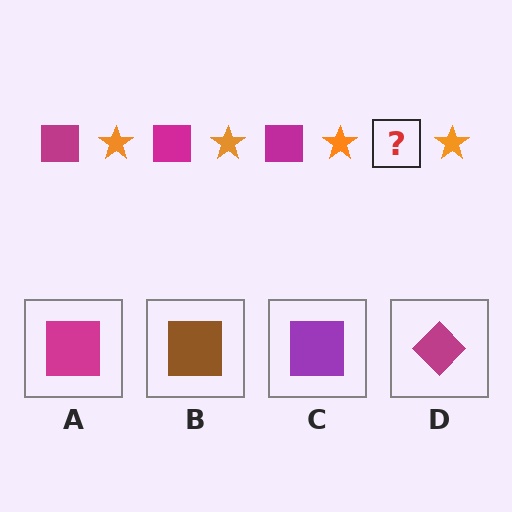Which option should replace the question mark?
Option A.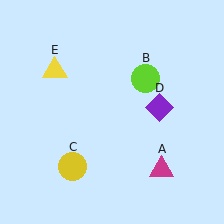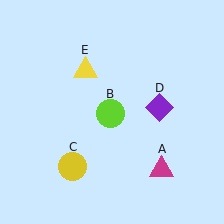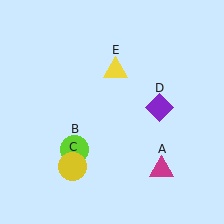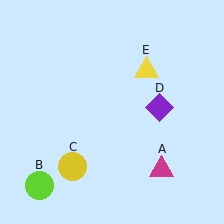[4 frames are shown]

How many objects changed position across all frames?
2 objects changed position: lime circle (object B), yellow triangle (object E).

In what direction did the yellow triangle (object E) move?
The yellow triangle (object E) moved right.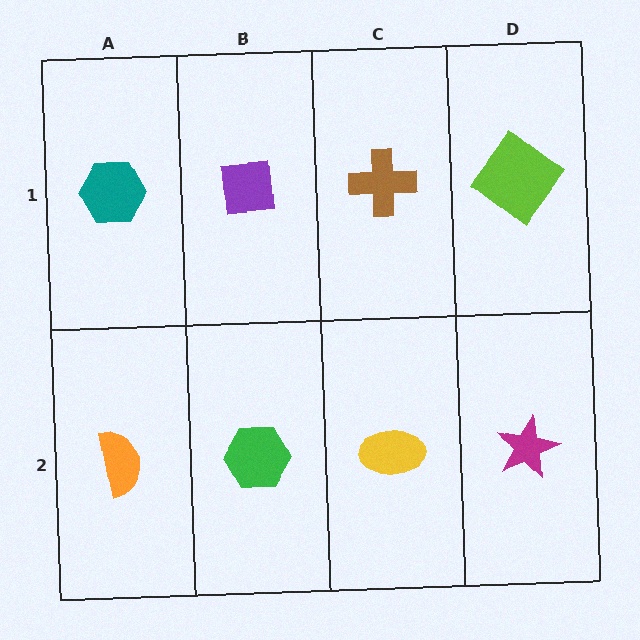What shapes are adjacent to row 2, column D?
A lime diamond (row 1, column D), a yellow ellipse (row 2, column C).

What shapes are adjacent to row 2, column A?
A teal hexagon (row 1, column A), a green hexagon (row 2, column B).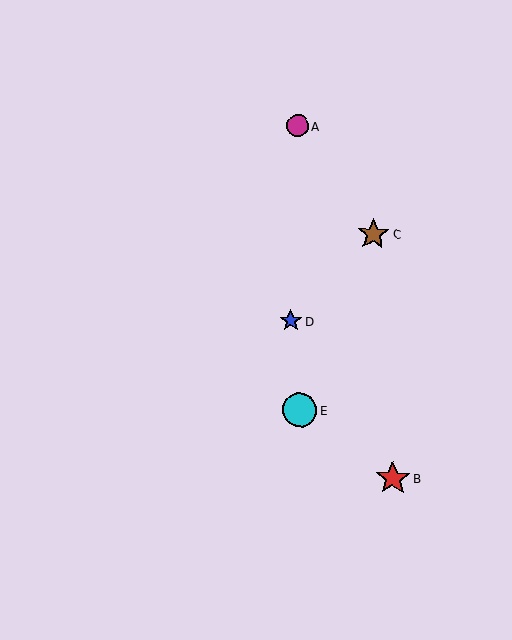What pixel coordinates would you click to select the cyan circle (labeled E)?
Click at (300, 410) to select the cyan circle E.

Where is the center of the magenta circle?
The center of the magenta circle is at (297, 126).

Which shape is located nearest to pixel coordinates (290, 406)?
The cyan circle (labeled E) at (300, 410) is nearest to that location.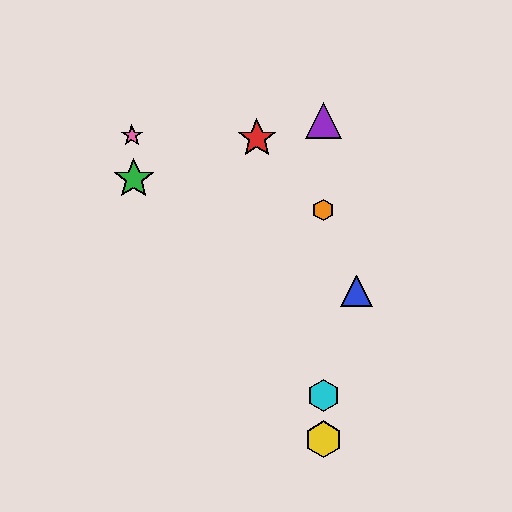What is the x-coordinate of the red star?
The red star is at x≈257.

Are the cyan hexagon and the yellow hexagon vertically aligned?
Yes, both are at x≈323.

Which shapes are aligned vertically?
The yellow hexagon, the purple triangle, the orange hexagon, the cyan hexagon are aligned vertically.